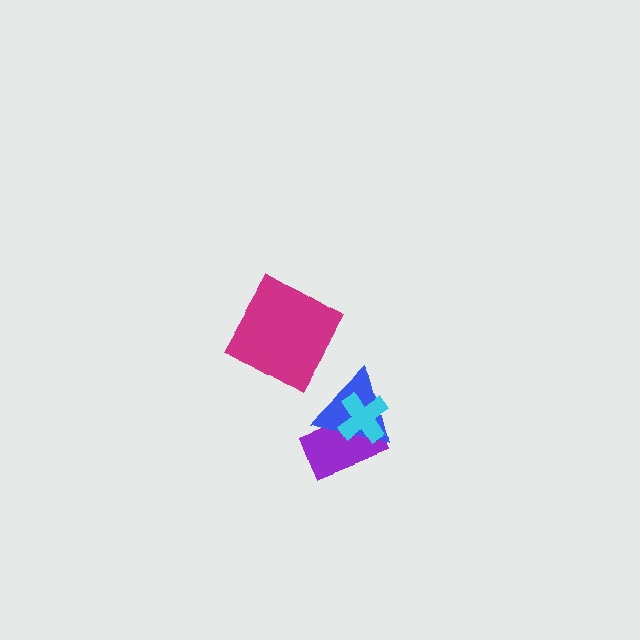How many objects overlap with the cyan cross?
2 objects overlap with the cyan cross.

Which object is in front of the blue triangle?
The cyan cross is in front of the blue triangle.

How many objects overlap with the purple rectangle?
2 objects overlap with the purple rectangle.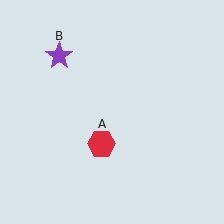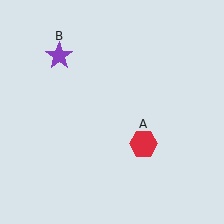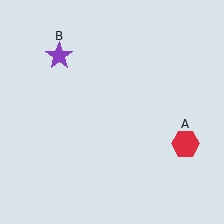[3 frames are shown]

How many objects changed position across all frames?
1 object changed position: red hexagon (object A).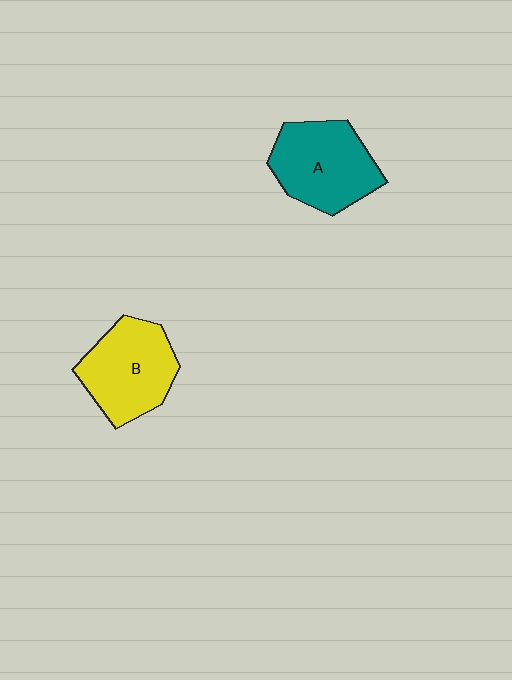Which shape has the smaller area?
Shape B (yellow).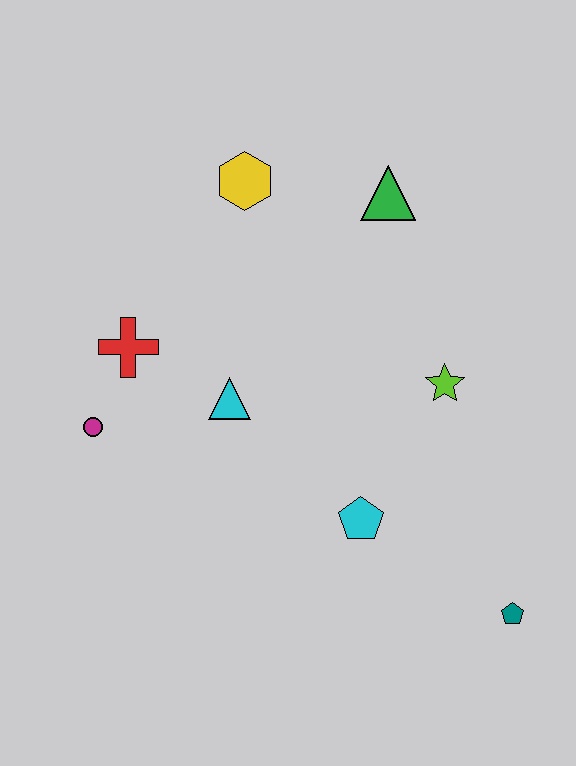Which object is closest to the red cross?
The magenta circle is closest to the red cross.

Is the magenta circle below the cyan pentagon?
No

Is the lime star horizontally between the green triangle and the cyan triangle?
No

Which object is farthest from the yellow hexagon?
The teal pentagon is farthest from the yellow hexagon.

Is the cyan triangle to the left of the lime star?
Yes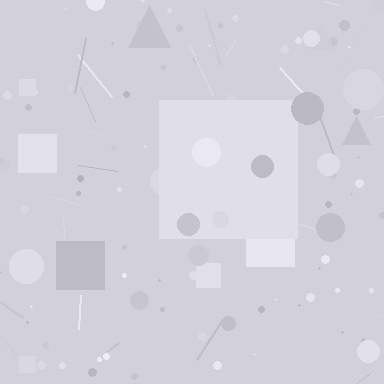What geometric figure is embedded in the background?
A square is embedded in the background.